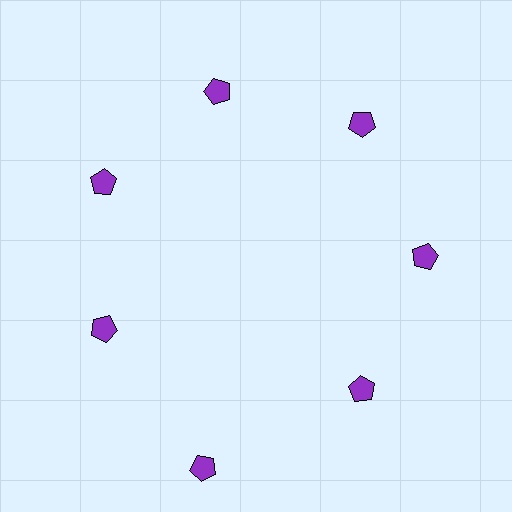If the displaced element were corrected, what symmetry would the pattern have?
It would have 7-fold rotational symmetry — the pattern would map onto itself every 51 degrees.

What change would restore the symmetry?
The symmetry would be restored by moving it inward, back onto the ring so that all 7 pentagons sit at equal angles and equal distance from the center.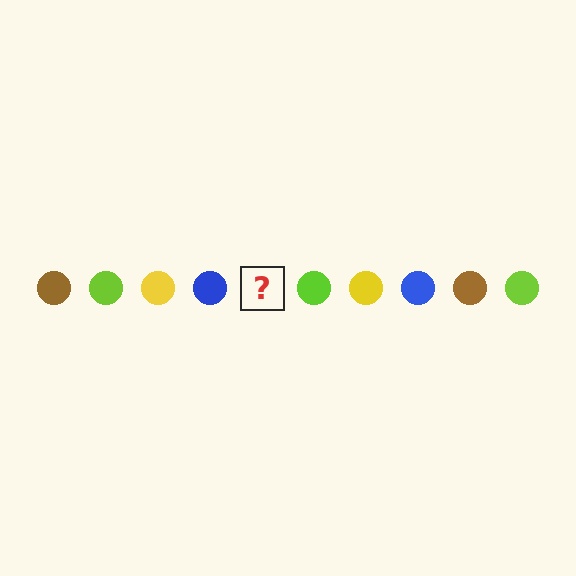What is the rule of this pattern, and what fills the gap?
The rule is that the pattern cycles through brown, lime, yellow, blue circles. The gap should be filled with a brown circle.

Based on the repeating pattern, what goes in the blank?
The blank should be a brown circle.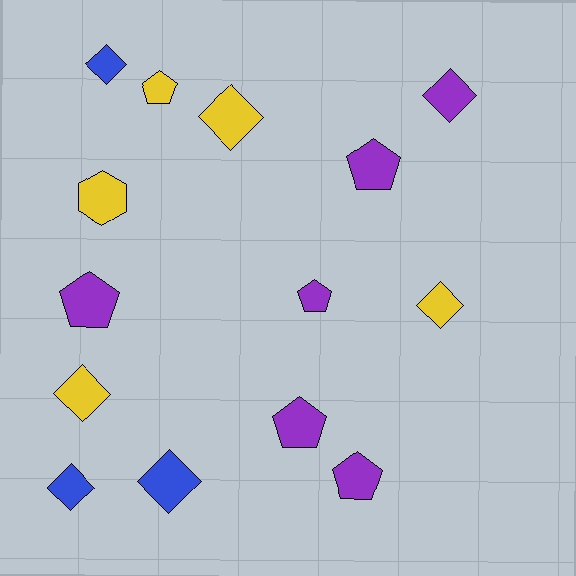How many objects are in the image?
There are 14 objects.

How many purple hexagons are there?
There are no purple hexagons.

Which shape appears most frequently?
Diamond, with 7 objects.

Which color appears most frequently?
Purple, with 6 objects.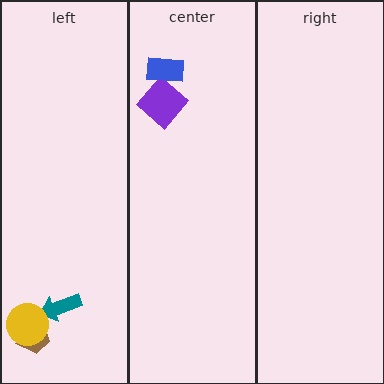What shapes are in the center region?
The purple diamond, the blue rectangle.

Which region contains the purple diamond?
The center region.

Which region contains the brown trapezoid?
The left region.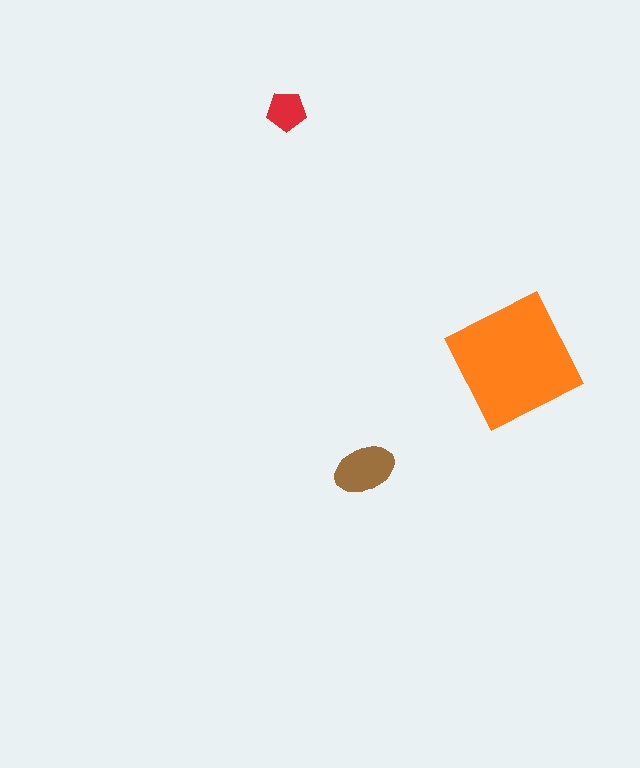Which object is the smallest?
The red pentagon.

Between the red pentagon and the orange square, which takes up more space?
The orange square.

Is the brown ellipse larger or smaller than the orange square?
Smaller.